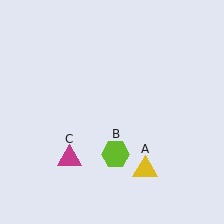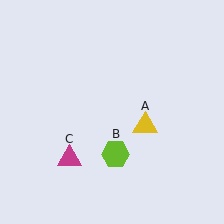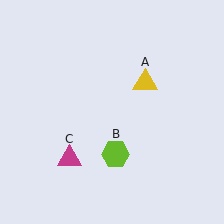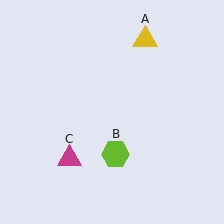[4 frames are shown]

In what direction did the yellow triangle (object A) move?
The yellow triangle (object A) moved up.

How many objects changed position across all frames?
1 object changed position: yellow triangle (object A).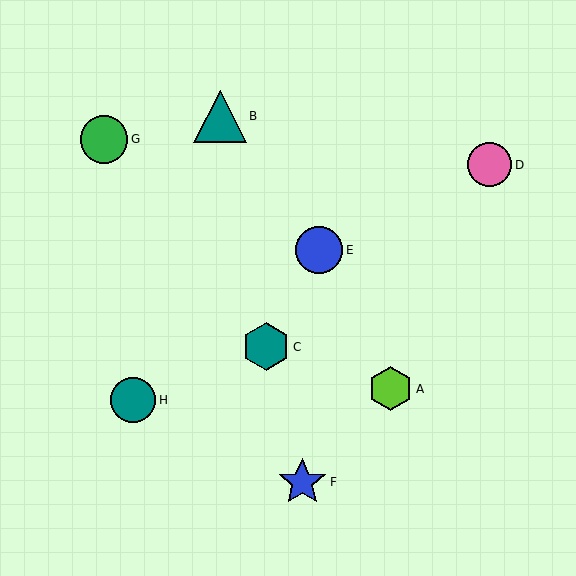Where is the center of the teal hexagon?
The center of the teal hexagon is at (266, 347).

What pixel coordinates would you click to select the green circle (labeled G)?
Click at (104, 139) to select the green circle G.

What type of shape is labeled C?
Shape C is a teal hexagon.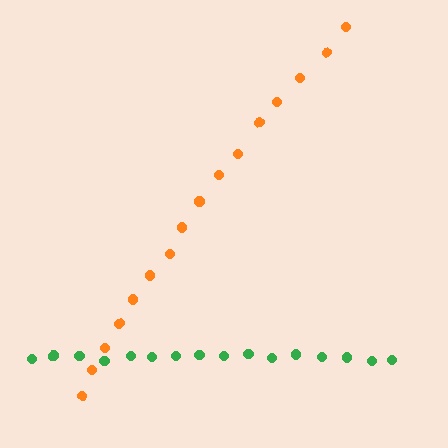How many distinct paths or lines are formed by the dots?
There are 2 distinct paths.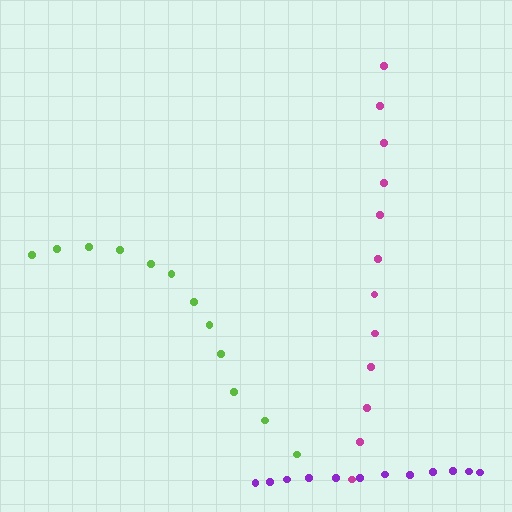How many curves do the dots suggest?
There are 3 distinct paths.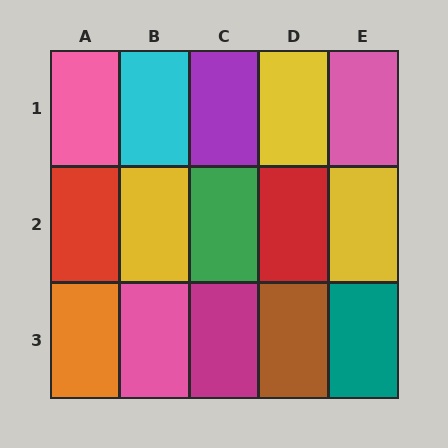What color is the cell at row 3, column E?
Teal.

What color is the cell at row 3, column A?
Orange.